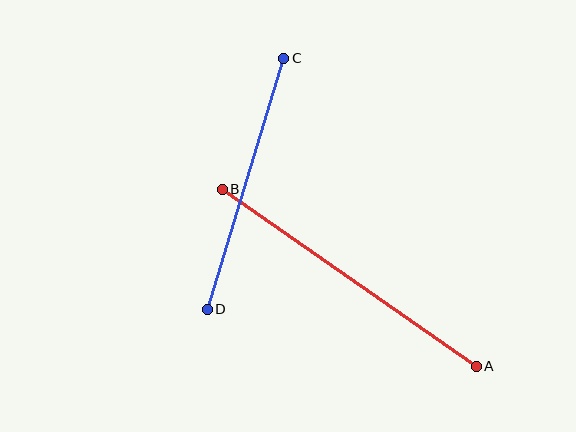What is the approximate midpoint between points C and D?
The midpoint is at approximately (246, 184) pixels.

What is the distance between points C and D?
The distance is approximately 262 pixels.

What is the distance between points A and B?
The distance is approximately 310 pixels.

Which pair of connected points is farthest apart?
Points A and B are farthest apart.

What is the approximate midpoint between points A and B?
The midpoint is at approximately (349, 278) pixels.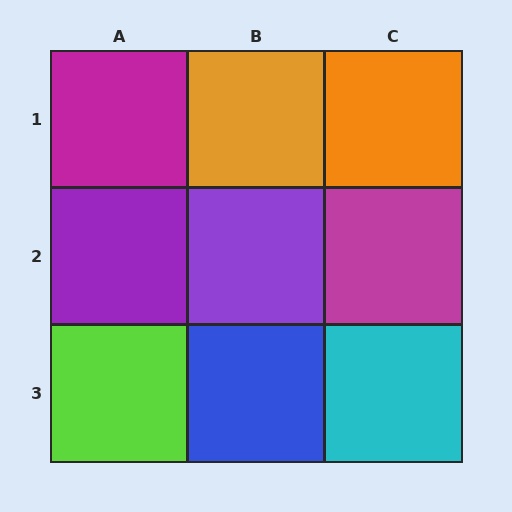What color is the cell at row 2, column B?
Purple.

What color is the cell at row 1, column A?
Magenta.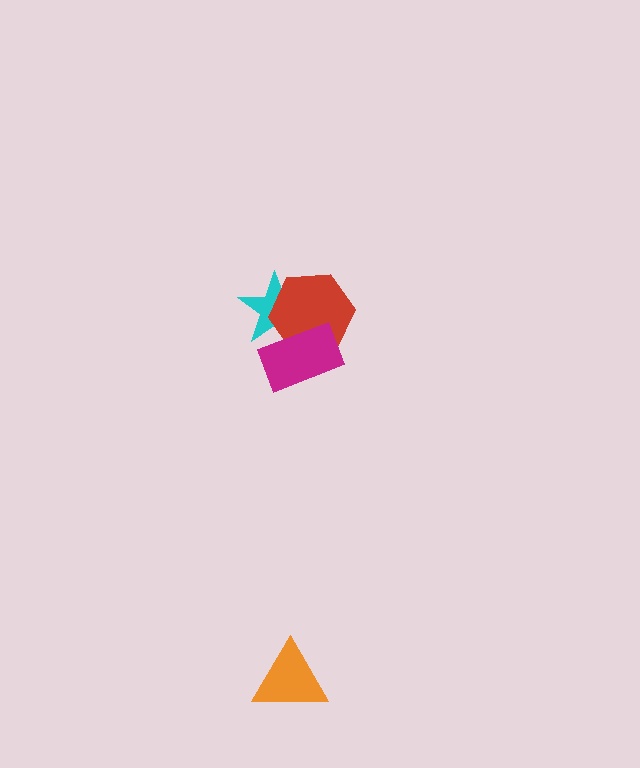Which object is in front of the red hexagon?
The magenta rectangle is in front of the red hexagon.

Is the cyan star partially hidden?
Yes, it is partially covered by another shape.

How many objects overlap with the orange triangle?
0 objects overlap with the orange triangle.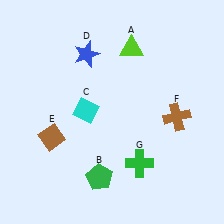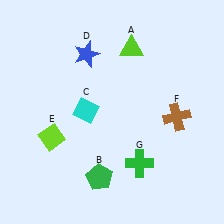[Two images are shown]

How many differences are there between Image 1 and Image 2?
There is 1 difference between the two images.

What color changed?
The diamond (E) changed from brown in Image 1 to lime in Image 2.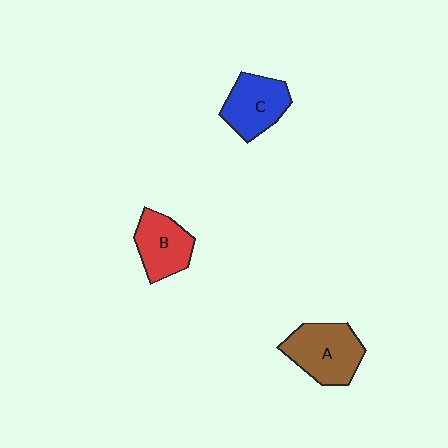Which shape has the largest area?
Shape A (brown).